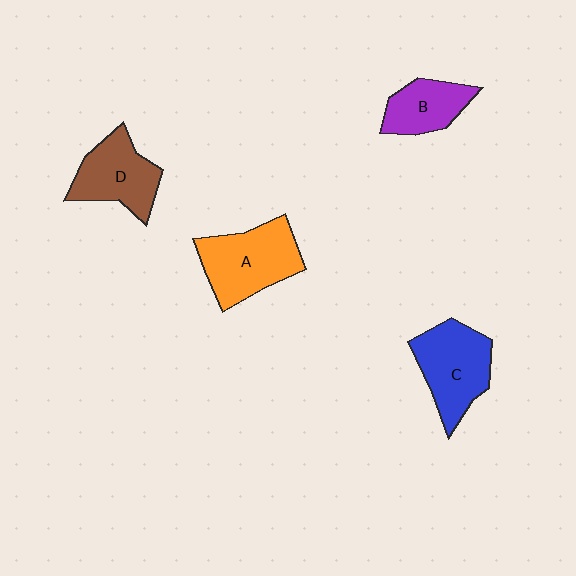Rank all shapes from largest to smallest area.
From largest to smallest: A (orange), C (blue), D (brown), B (purple).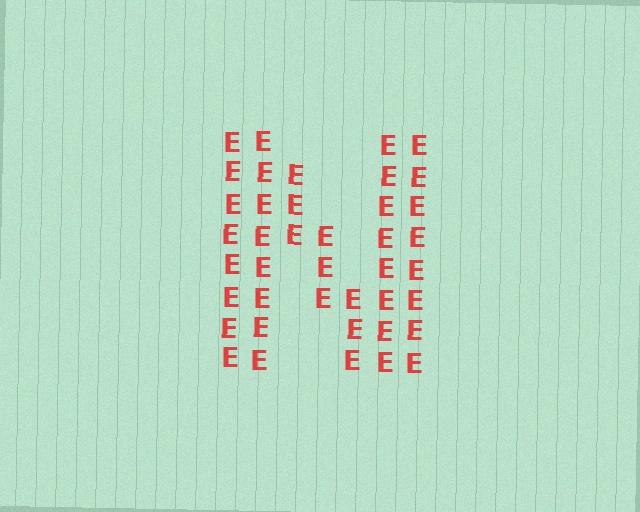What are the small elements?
The small elements are letter E's.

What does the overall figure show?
The overall figure shows the letter N.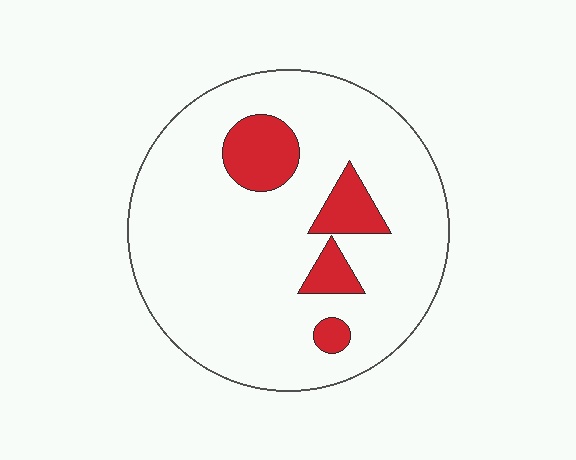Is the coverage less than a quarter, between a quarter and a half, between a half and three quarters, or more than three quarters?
Less than a quarter.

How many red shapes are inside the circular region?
4.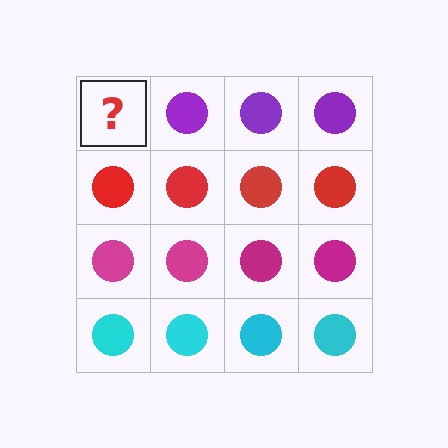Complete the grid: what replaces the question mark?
The question mark should be replaced with a purple circle.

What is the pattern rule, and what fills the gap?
The rule is that each row has a consistent color. The gap should be filled with a purple circle.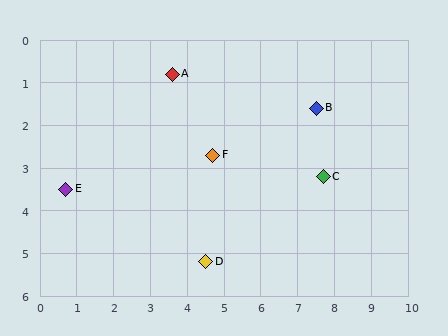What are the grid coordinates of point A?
Point A is at approximately (3.6, 0.8).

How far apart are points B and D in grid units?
Points B and D are about 4.7 grid units apart.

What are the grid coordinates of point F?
Point F is at approximately (4.7, 2.7).